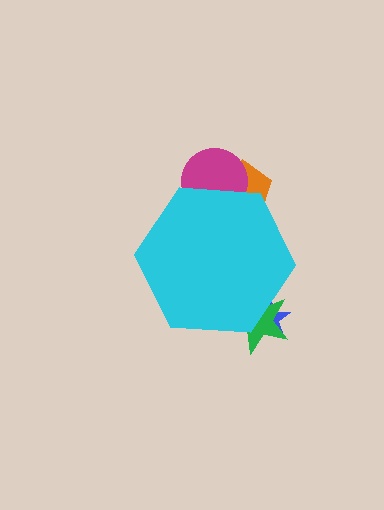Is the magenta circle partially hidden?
Yes, the magenta circle is partially hidden behind the cyan hexagon.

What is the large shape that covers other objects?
A cyan hexagon.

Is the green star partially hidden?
Yes, the green star is partially hidden behind the cyan hexagon.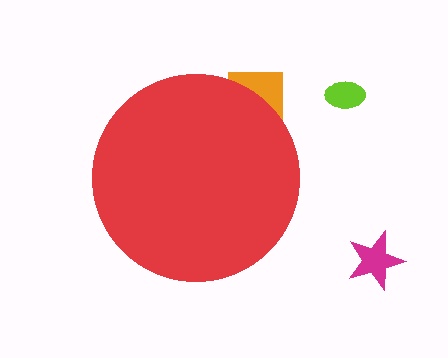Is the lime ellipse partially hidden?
No, the lime ellipse is fully visible.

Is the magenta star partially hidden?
No, the magenta star is fully visible.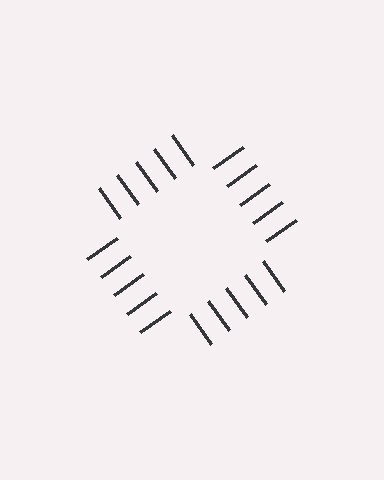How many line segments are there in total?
20 — 5 along each of the 4 edges.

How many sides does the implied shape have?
4 sides — the line-ends trace a square.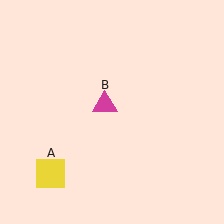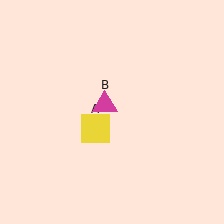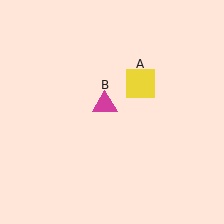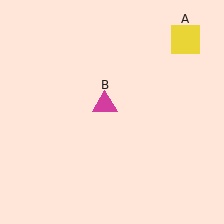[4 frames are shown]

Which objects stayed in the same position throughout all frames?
Magenta triangle (object B) remained stationary.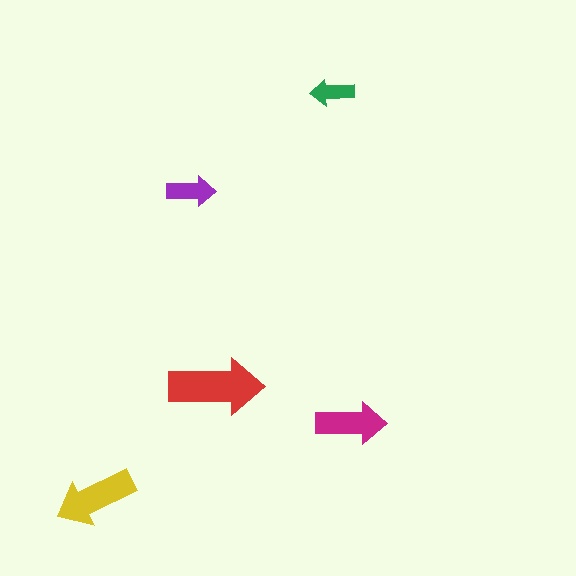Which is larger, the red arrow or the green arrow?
The red one.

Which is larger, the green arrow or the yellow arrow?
The yellow one.